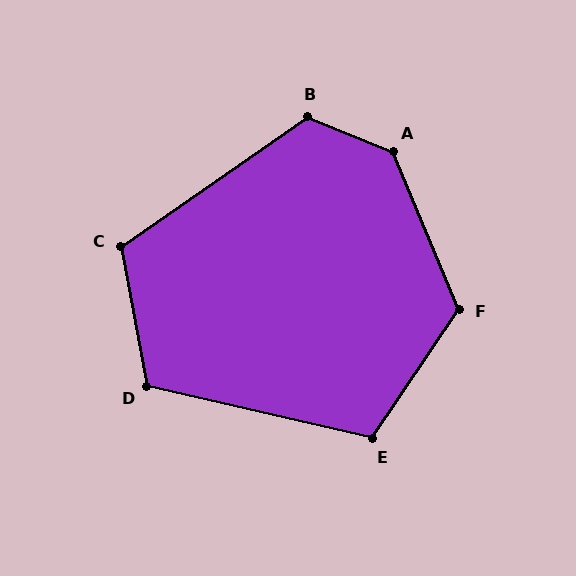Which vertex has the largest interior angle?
A, at approximately 135 degrees.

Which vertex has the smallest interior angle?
E, at approximately 111 degrees.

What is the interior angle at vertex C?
Approximately 114 degrees (obtuse).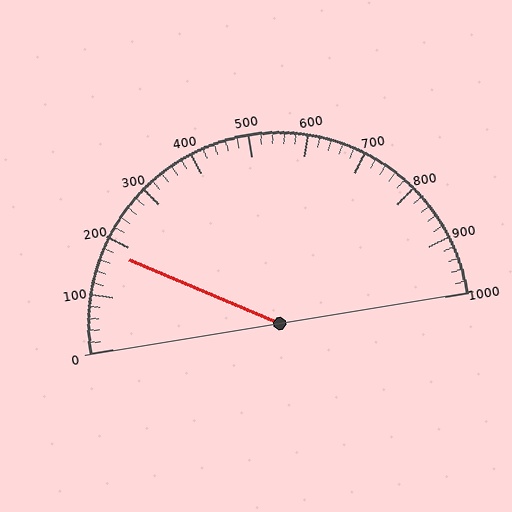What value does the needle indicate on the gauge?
The needle indicates approximately 180.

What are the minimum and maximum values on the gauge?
The gauge ranges from 0 to 1000.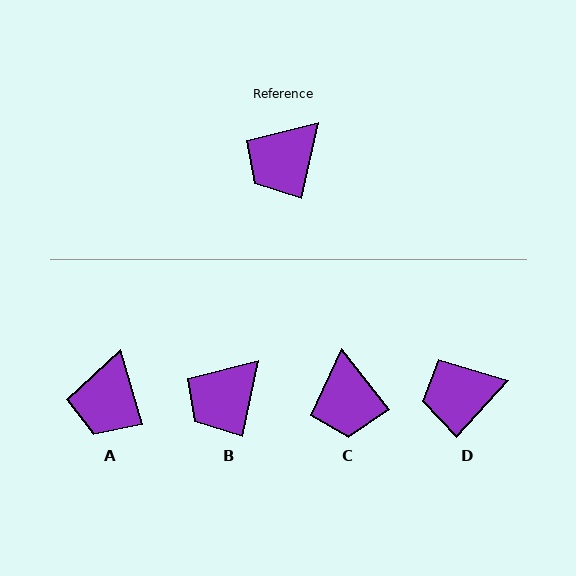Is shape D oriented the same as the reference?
No, it is off by about 30 degrees.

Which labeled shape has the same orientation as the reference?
B.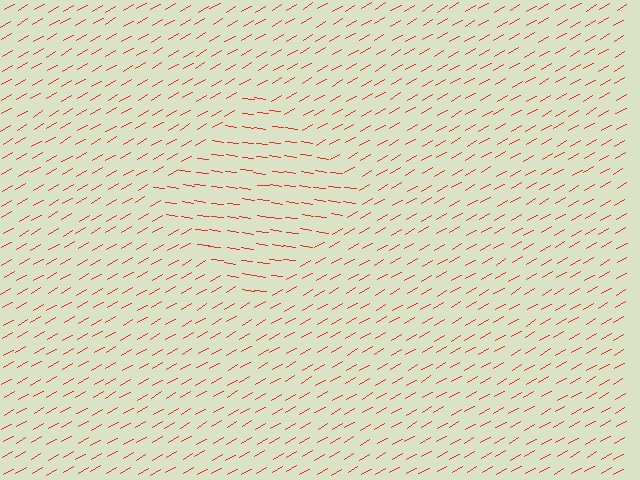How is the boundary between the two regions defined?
The boundary is defined purely by a change in line orientation (approximately 37 degrees difference). All lines are the same color and thickness.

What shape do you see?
I see a diamond.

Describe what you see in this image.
The image is filled with small red line segments. A diamond region in the image has lines oriented differently from the surrounding lines, creating a visible texture boundary.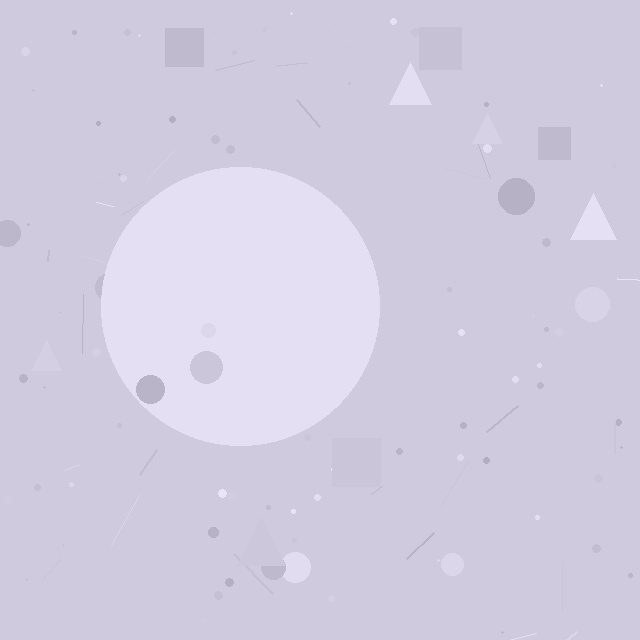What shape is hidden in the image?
A circle is hidden in the image.